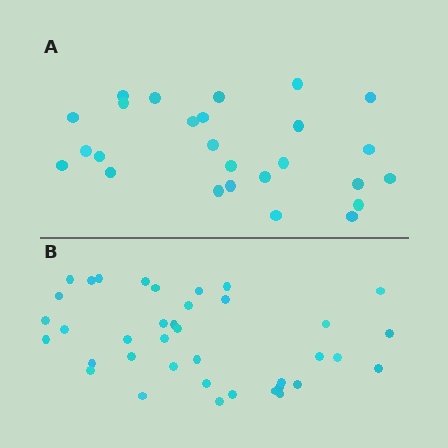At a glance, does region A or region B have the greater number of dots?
Region B (the bottom region) has more dots.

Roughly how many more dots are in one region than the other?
Region B has roughly 12 or so more dots than region A.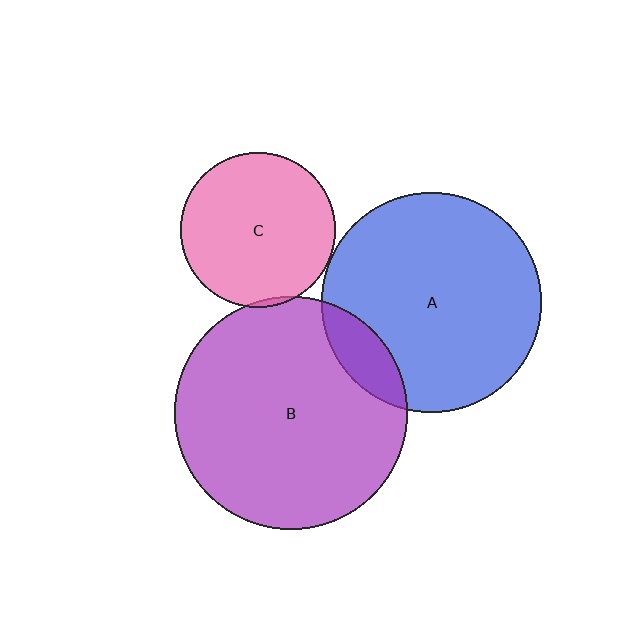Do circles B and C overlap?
Yes.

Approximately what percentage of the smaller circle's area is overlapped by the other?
Approximately 5%.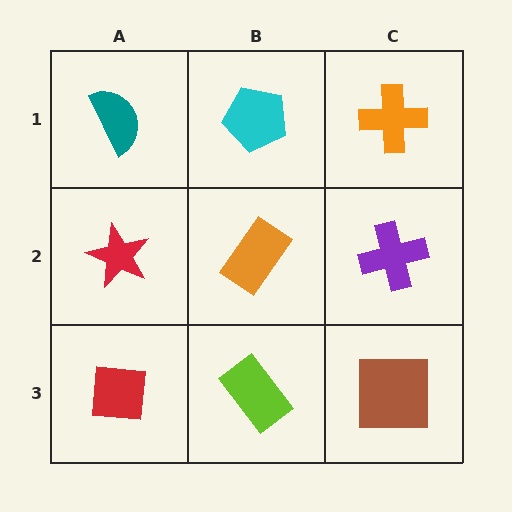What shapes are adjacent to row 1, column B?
An orange rectangle (row 2, column B), a teal semicircle (row 1, column A), an orange cross (row 1, column C).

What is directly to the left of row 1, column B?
A teal semicircle.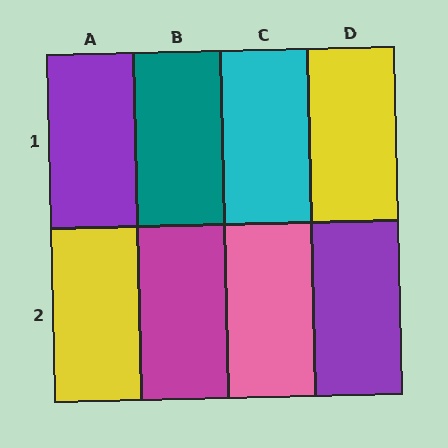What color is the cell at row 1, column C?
Cyan.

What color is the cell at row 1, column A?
Purple.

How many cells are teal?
1 cell is teal.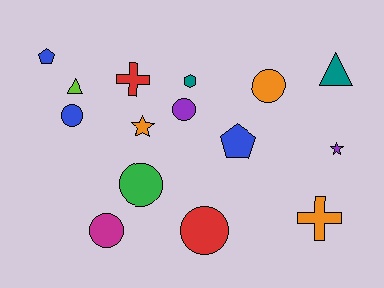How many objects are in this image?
There are 15 objects.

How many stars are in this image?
There are 2 stars.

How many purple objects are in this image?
There are 2 purple objects.